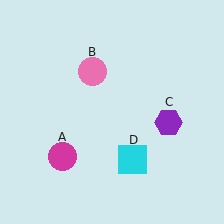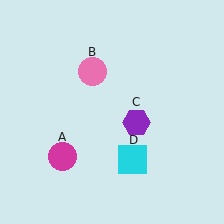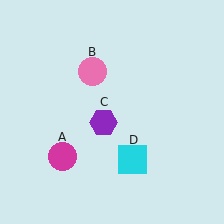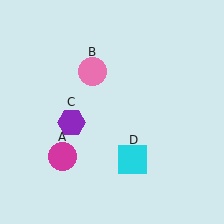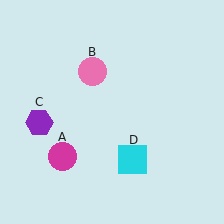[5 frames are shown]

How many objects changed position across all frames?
1 object changed position: purple hexagon (object C).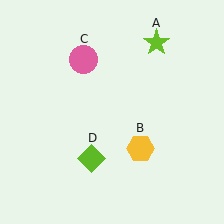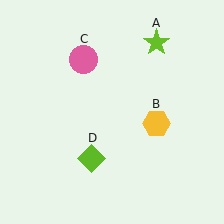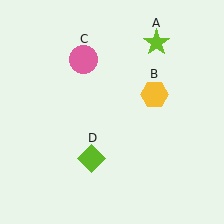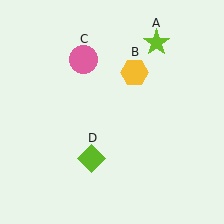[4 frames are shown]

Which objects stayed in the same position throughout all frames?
Lime star (object A) and pink circle (object C) and lime diamond (object D) remained stationary.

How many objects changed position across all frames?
1 object changed position: yellow hexagon (object B).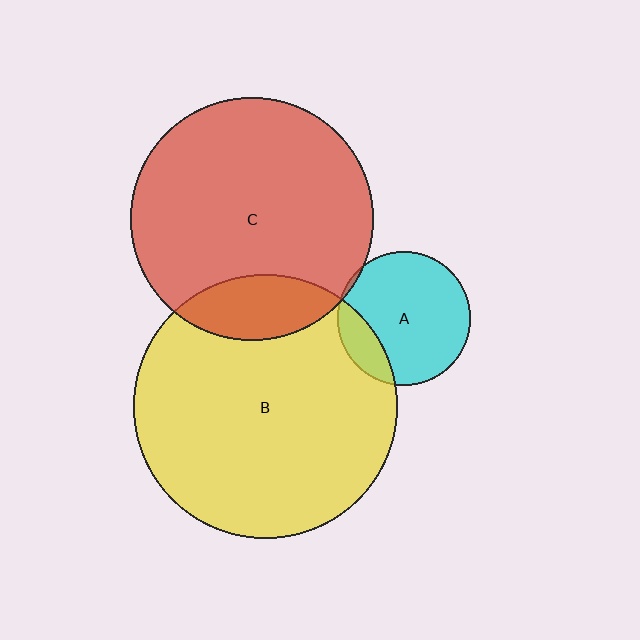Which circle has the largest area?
Circle B (yellow).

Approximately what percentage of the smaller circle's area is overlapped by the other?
Approximately 15%.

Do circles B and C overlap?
Yes.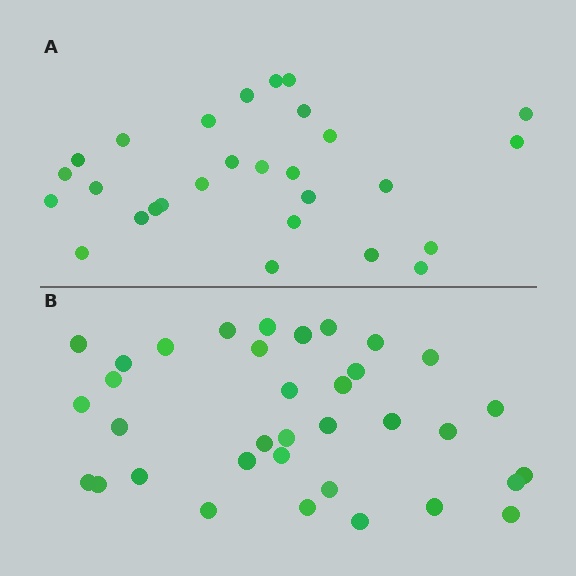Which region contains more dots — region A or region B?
Region B (the bottom region) has more dots.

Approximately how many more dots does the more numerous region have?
Region B has roughly 8 or so more dots than region A.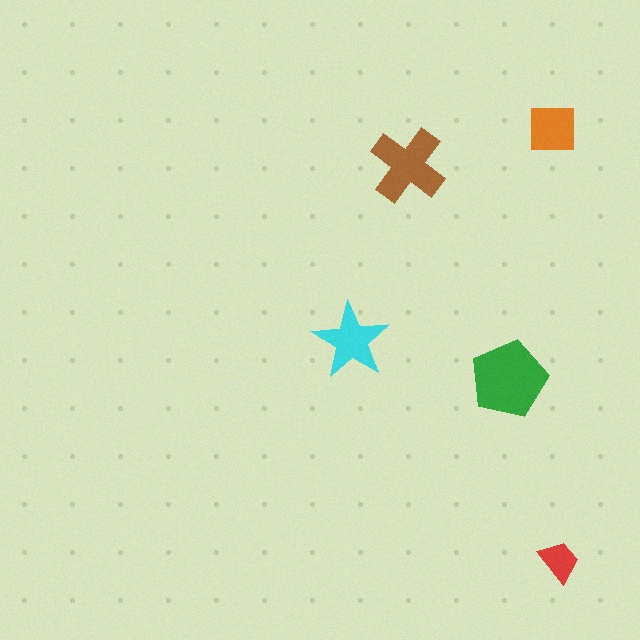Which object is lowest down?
The red trapezoid is bottommost.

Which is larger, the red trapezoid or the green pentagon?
The green pentagon.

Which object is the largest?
The green pentagon.